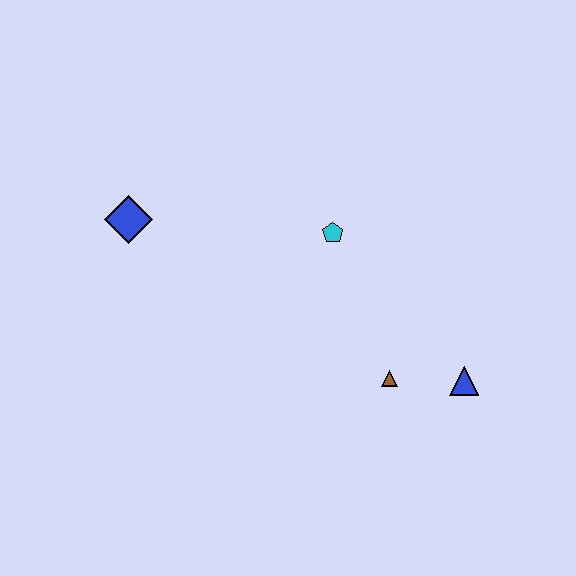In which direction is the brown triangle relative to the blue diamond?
The brown triangle is to the right of the blue diamond.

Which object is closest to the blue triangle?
The brown triangle is closest to the blue triangle.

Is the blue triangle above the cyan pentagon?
No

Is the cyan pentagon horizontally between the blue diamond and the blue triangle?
Yes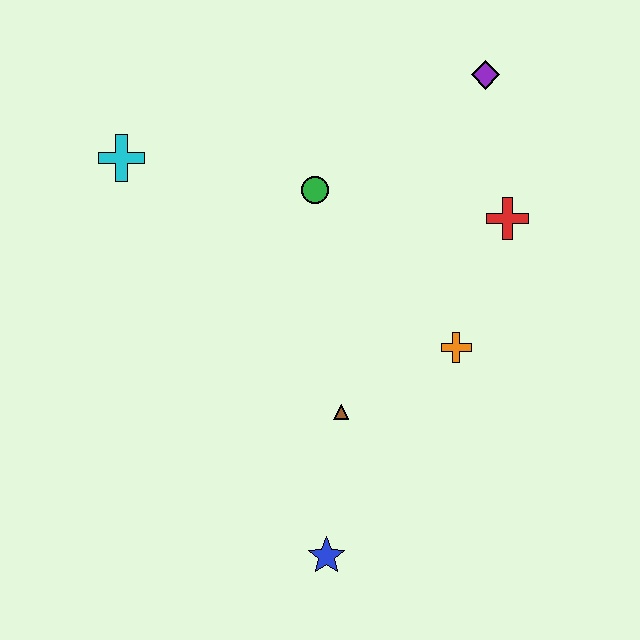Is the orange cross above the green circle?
No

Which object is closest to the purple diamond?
The red cross is closest to the purple diamond.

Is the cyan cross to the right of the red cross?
No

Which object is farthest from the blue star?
The purple diamond is farthest from the blue star.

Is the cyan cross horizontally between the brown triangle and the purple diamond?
No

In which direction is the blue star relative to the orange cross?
The blue star is below the orange cross.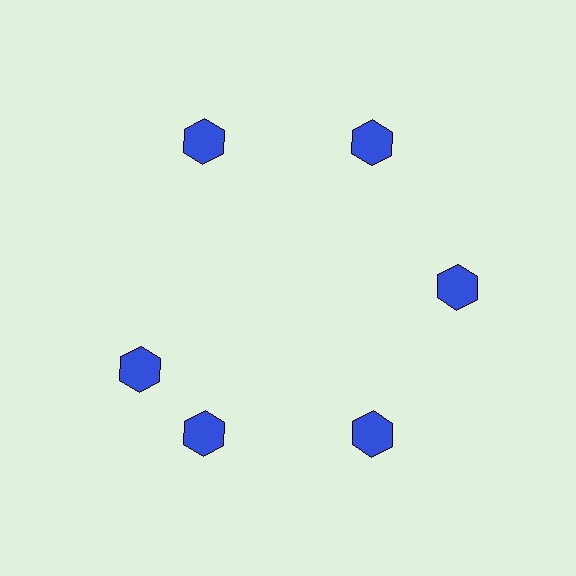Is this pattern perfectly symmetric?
No. The 6 blue hexagons are arranged in a ring, but one element near the 9 o'clock position is rotated out of alignment along the ring, breaking the 6-fold rotational symmetry.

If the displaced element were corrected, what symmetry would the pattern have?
It would have 6-fold rotational symmetry — the pattern would map onto itself every 60 degrees.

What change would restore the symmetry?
The symmetry would be restored by rotating it back into even spacing with its neighbors so that all 6 hexagons sit at equal angles and equal distance from the center.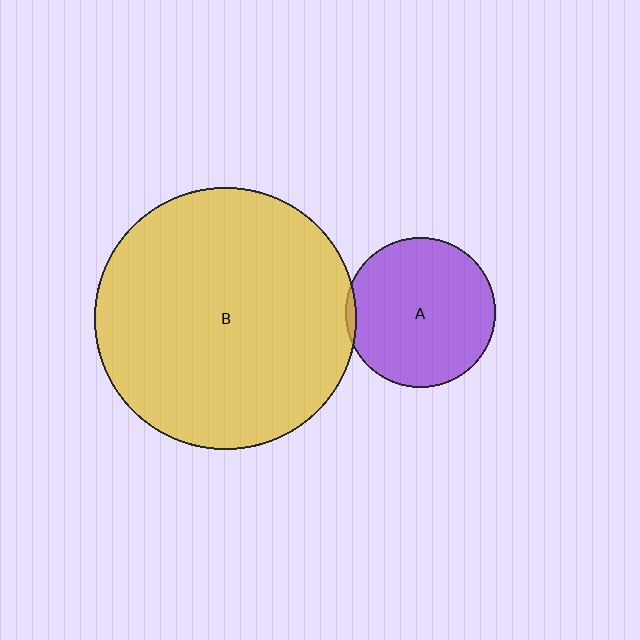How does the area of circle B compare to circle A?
Approximately 3.0 times.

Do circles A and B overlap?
Yes.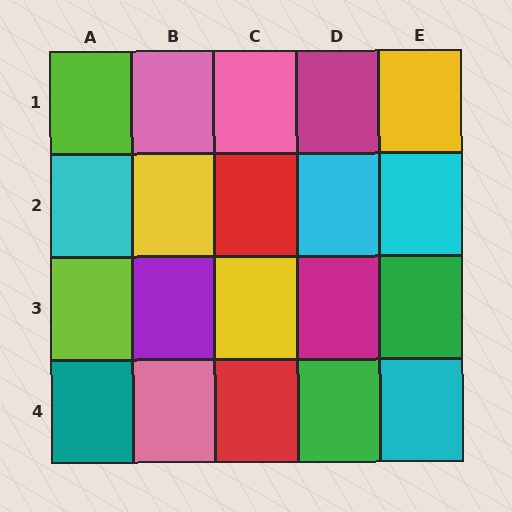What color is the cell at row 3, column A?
Lime.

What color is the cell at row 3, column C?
Yellow.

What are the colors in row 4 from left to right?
Teal, pink, red, green, cyan.